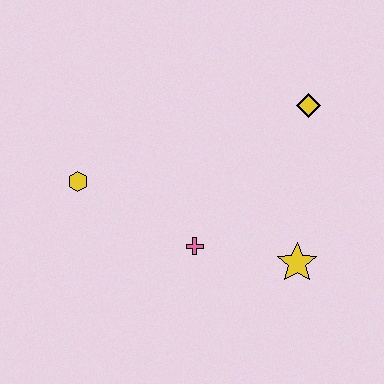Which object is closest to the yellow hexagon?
The pink cross is closest to the yellow hexagon.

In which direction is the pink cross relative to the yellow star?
The pink cross is to the left of the yellow star.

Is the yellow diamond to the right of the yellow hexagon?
Yes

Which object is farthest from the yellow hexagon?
The yellow diamond is farthest from the yellow hexagon.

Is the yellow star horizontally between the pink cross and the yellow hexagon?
No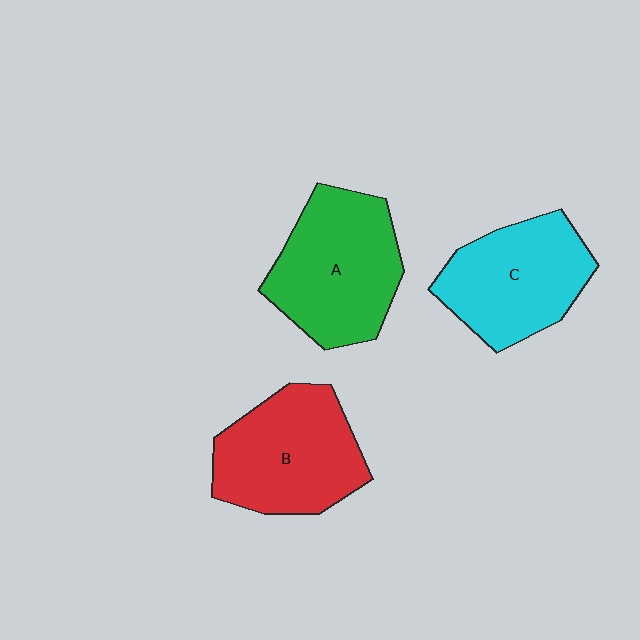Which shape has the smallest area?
Shape C (cyan).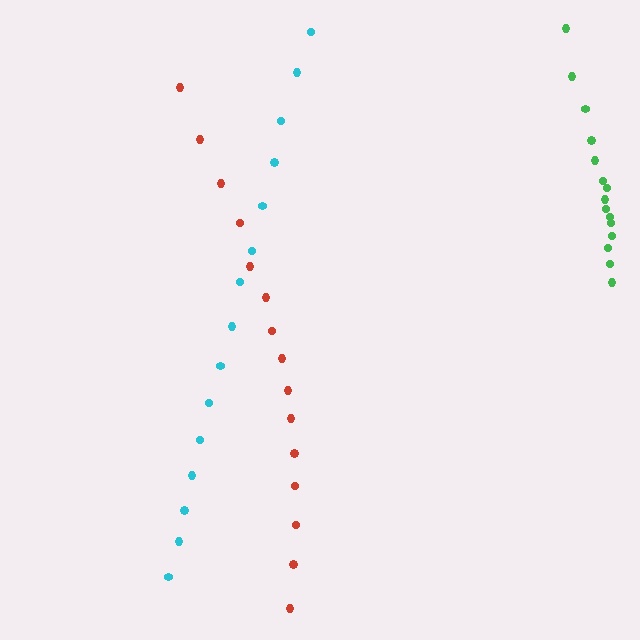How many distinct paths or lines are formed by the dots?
There are 3 distinct paths.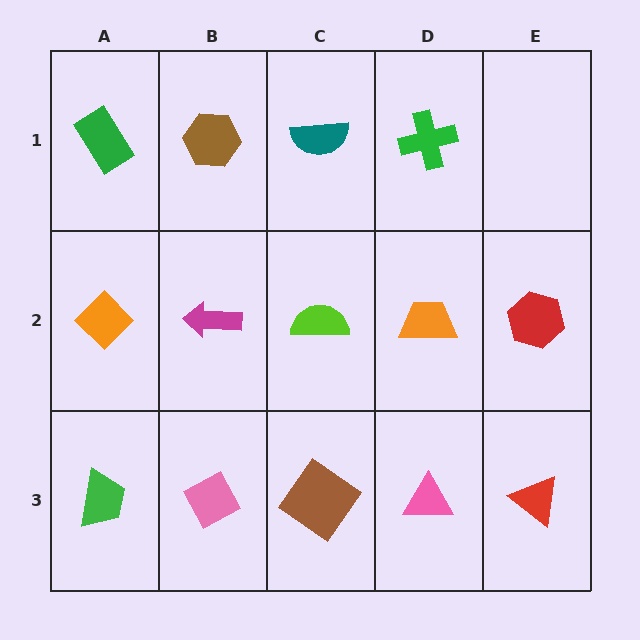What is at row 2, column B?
A magenta arrow.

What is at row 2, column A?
An orange diamond.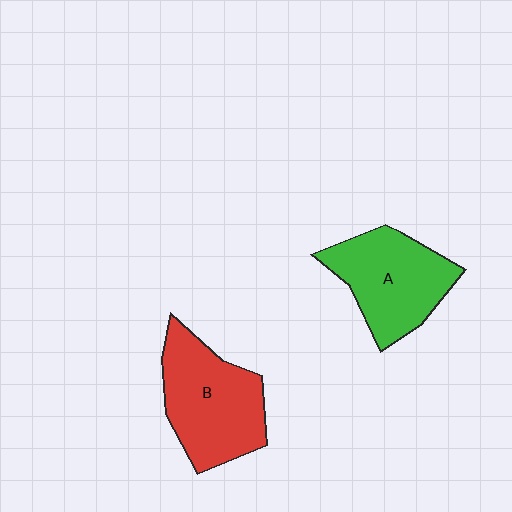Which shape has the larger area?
Shape B (red).